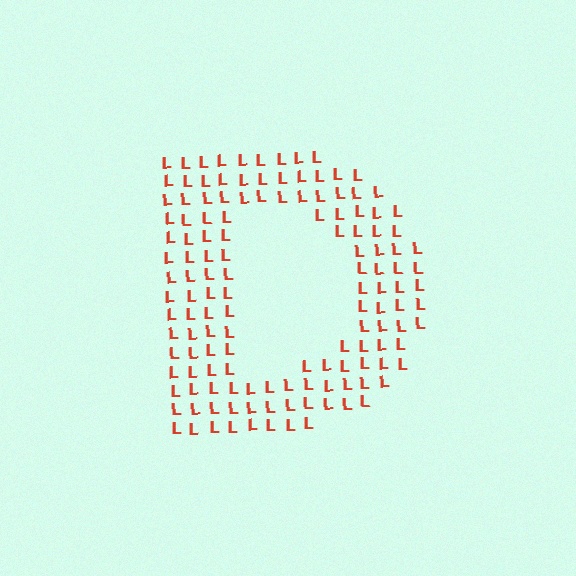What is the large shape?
The large shape is the letter D.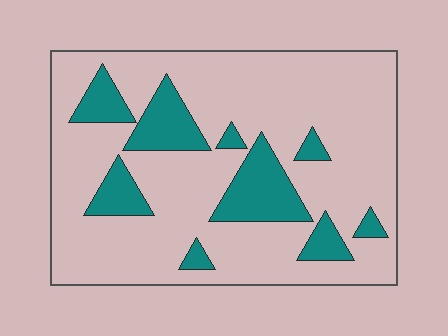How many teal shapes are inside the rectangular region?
9.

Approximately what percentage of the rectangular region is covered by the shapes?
Approximately 20%.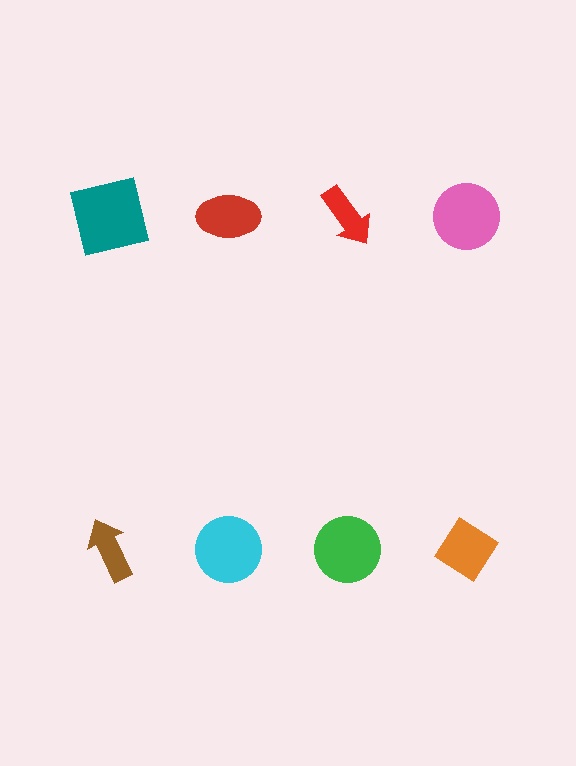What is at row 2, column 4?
An orange diamond.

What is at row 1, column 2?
A red ellipse.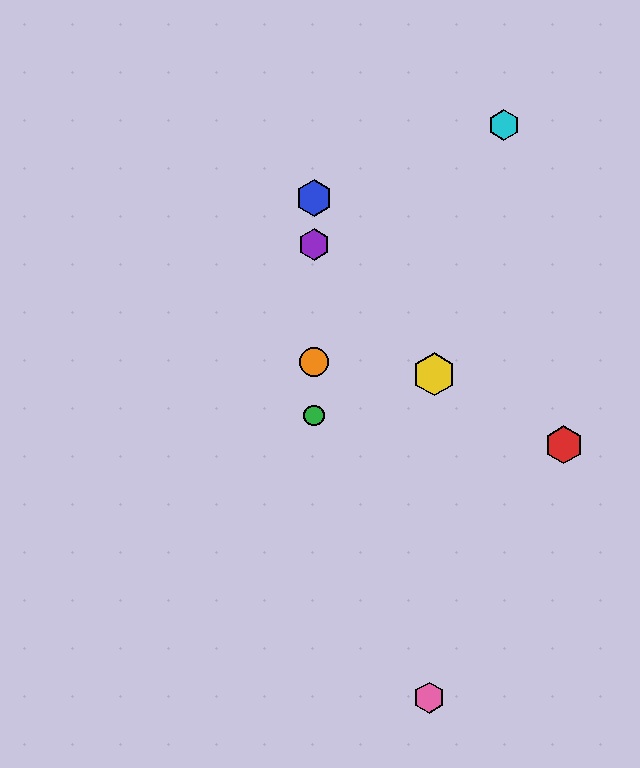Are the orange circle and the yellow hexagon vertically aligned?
No, the orange circle is at x≈314 and the yellow hexagon is at x≈434.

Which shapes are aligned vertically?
The blue hexagon, the green circle, the purple hexagon, the orange circle are aligned vertically.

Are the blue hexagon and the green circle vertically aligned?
Yes, both are at x≈314.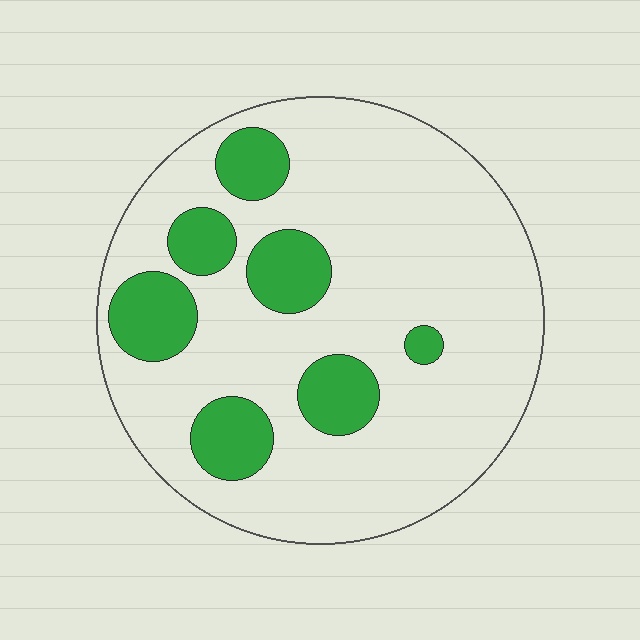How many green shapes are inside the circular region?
7.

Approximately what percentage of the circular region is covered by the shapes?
Approximately 20%.